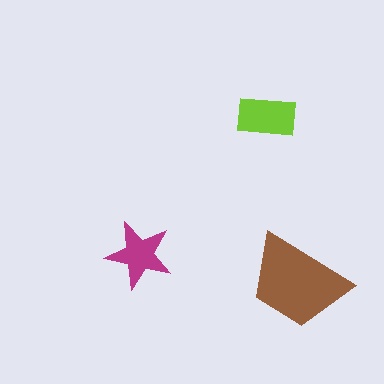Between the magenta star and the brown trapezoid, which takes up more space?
The brown trapezoid.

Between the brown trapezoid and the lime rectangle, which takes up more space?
The brown trapezoid.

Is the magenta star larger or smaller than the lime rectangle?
Smaller.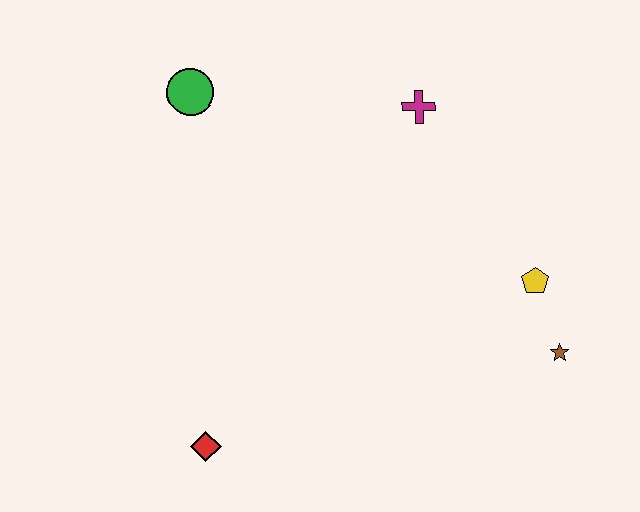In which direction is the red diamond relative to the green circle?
The red diamond is below the green circle.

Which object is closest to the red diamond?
The green circle is closest to the red diamond.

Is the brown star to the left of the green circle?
No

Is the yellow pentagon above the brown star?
Yes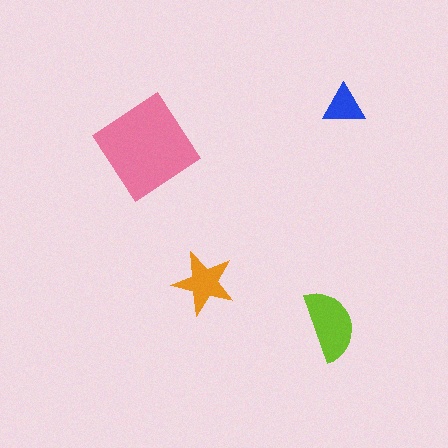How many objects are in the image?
There are 4 objects in the image.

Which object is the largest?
The pink diamond.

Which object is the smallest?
The blue triangle.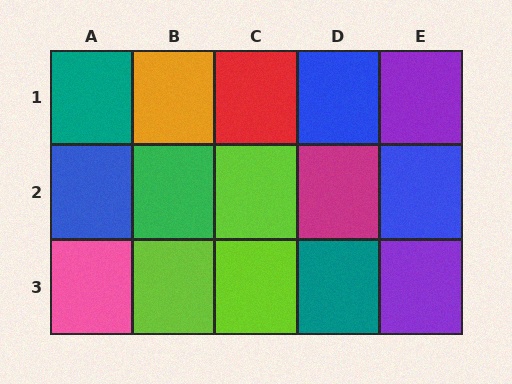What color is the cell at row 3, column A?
Pink.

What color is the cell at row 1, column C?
Red.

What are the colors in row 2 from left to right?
Blue, green, lime, magenta, blue.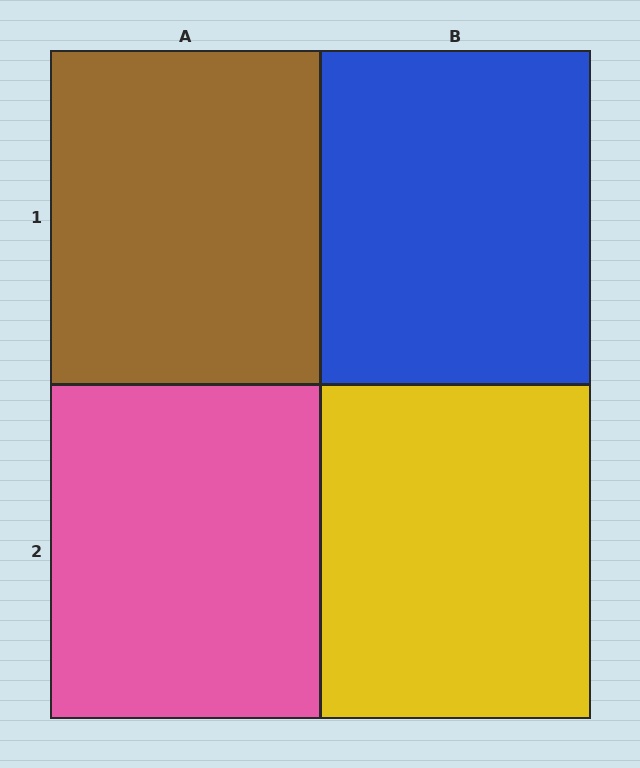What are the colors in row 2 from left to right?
Pink, yellow.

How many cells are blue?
1 cell is blue.